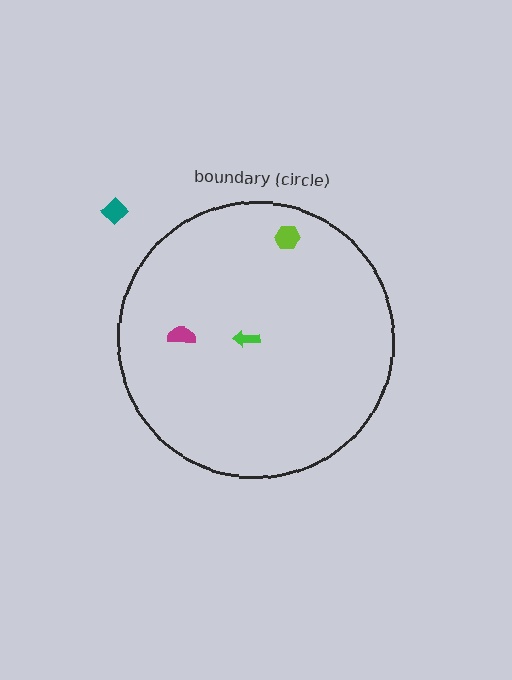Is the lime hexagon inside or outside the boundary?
Inside.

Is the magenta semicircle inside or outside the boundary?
Inside.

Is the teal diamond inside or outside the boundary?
Outside.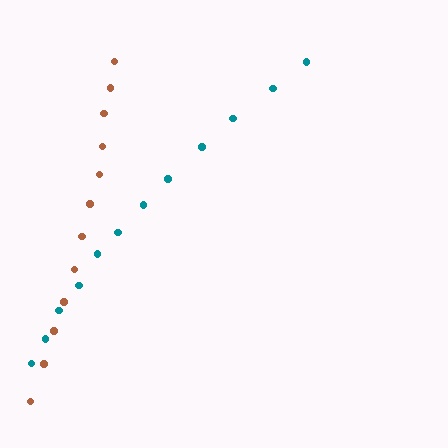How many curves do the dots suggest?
There are 2 distinct paths.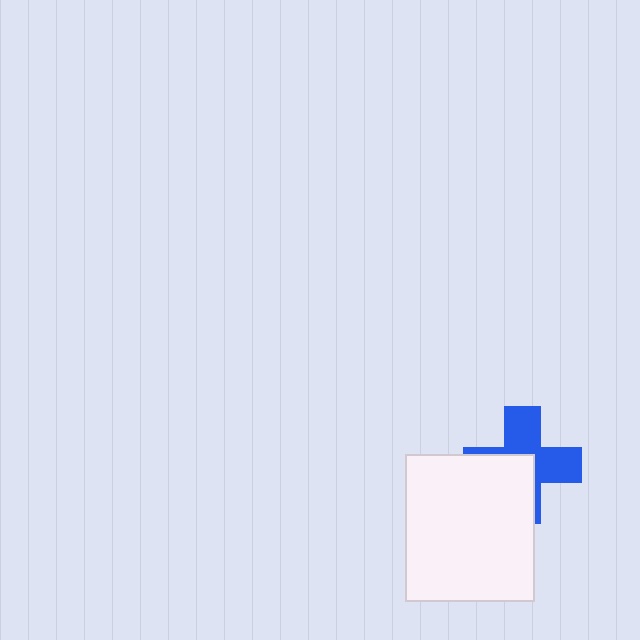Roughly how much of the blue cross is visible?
About half of it is visible (roughly 53%).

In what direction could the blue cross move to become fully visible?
The blue cross could move toward the upper-right. That would shift it out from behind the white rectangle entirely.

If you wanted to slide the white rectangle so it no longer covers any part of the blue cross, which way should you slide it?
Slide it toward the lower-left — that is the most direct way to separate the two shapes.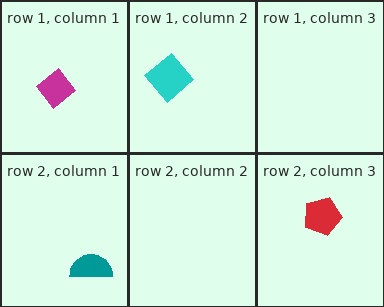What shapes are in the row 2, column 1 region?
The teal semicircle.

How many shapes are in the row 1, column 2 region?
1.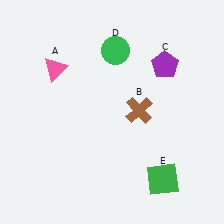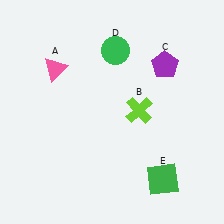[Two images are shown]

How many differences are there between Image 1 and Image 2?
There is 1 difference between the two images.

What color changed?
The cross (B) changed from brown in Image 1 to lime in Image 2.